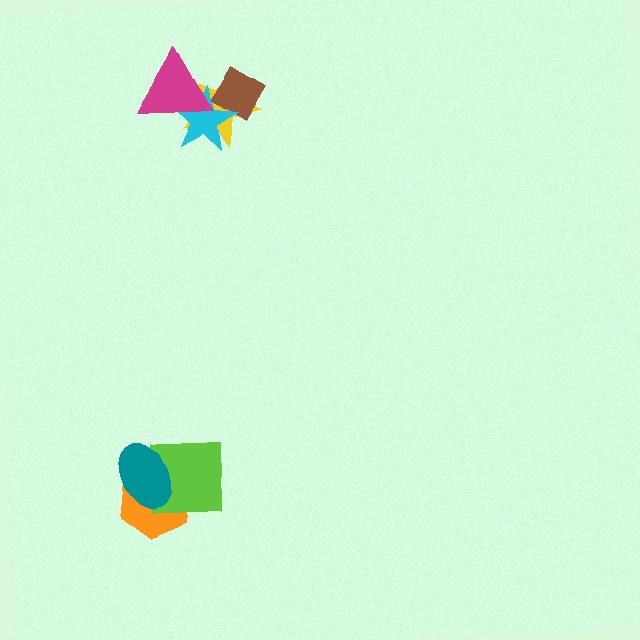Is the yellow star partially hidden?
Yes, it is partially covered by another shape.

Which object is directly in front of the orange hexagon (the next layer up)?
The lime square is directly in front of the orange hexagon.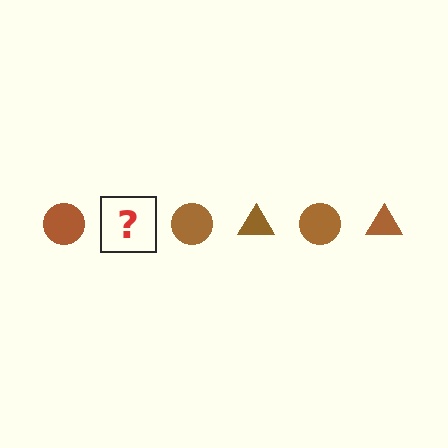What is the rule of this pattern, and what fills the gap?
The rule is that the pattern cycles through circle, triangle shapes in brown. The gap should be filled with a brown triangle.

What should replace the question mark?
The question mark should be replaced with a brown triangle.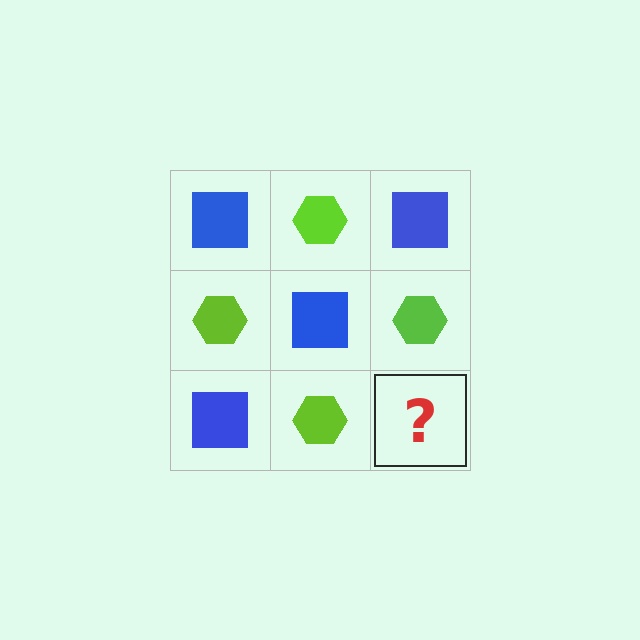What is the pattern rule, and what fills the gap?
The rule is that it alternates blue square and lime hexagon in a checkerboard pattern. The gap should be filled with a blue square.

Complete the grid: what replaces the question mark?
The question mark should be replaced with a blue square.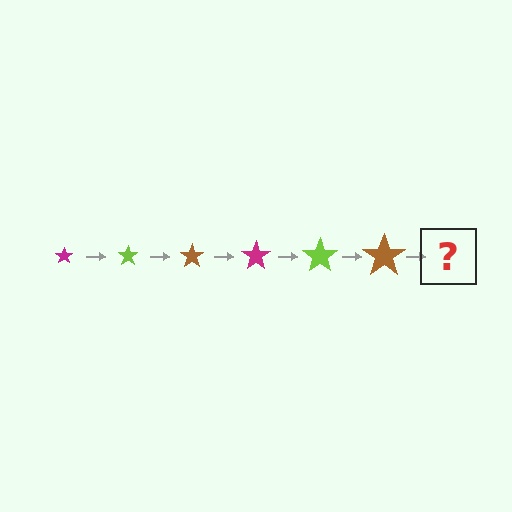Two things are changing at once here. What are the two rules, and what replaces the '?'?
The two rules are that the star grows larger each step and the color cycles through magenta, lime, and brown. The '?' should be a magenta star, larger than the previous one.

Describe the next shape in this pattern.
It should be a magenta star, larger than the previous one.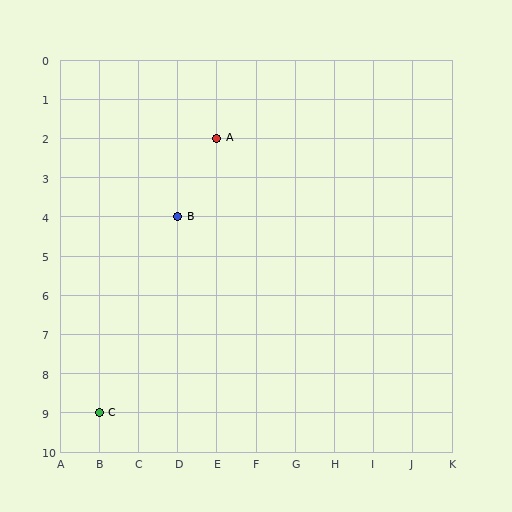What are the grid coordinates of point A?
Point A is at grid coordinates (E, 2).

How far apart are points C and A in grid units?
Points C and A are 3 columns and 7 rows apart (about 7.6 grid units diagonally).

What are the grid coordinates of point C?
Point C is at grid coordinates (B, 9).